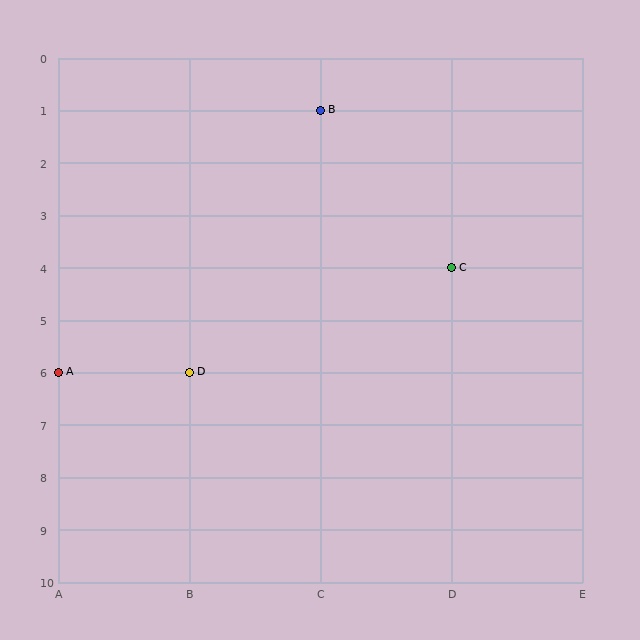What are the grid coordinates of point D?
Point D is at grid coordinates (B, 6).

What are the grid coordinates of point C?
Point C is at grid coordinates (D, 4).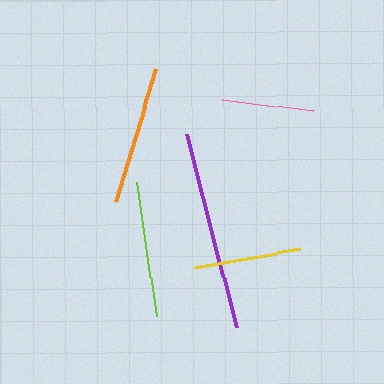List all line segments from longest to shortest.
From longest to shortest: purple, orange, lime, yellow, pink.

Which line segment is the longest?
The purple line is the longest at approximately 199 pixels.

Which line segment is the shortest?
The pink line is the shortest at approximately 91 pixels.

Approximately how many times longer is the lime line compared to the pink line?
The lime line is approximately 1.5 times the length of the pink line.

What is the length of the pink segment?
The pink segment is approximately 91 pixels long.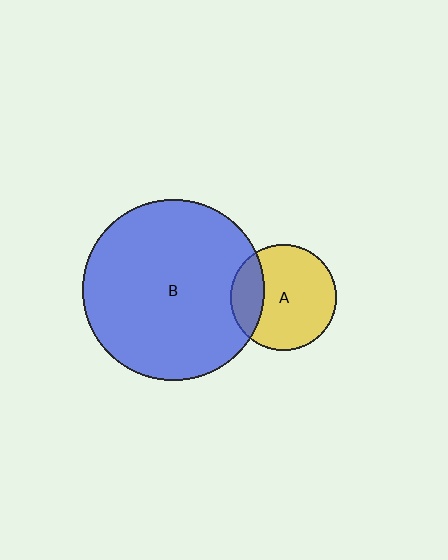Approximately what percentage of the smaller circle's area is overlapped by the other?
Approximately 25%.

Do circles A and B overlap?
Yes.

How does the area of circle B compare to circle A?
Approximately 2.9 times.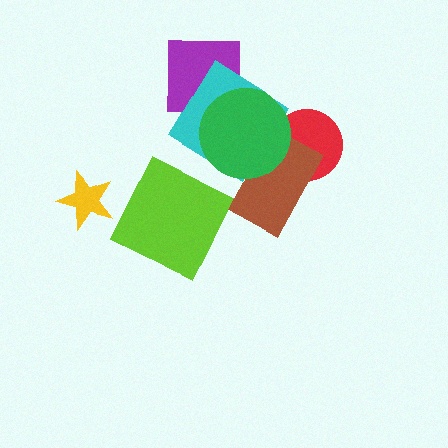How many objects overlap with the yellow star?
0 objects overlap with the yellow star.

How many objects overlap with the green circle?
4 objects overlap with the green circle.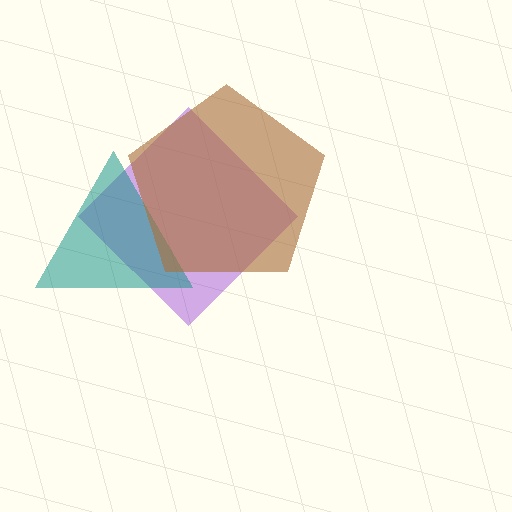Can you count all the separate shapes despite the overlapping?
Yes, there are 3 separate shapes.